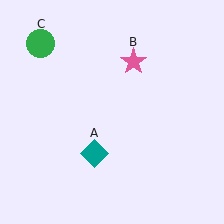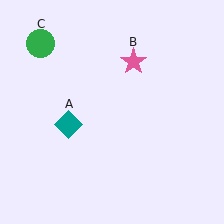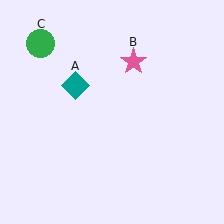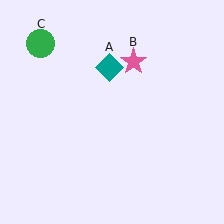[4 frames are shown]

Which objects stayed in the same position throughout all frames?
Pink star (object B) and green circle (object C) remained stationary.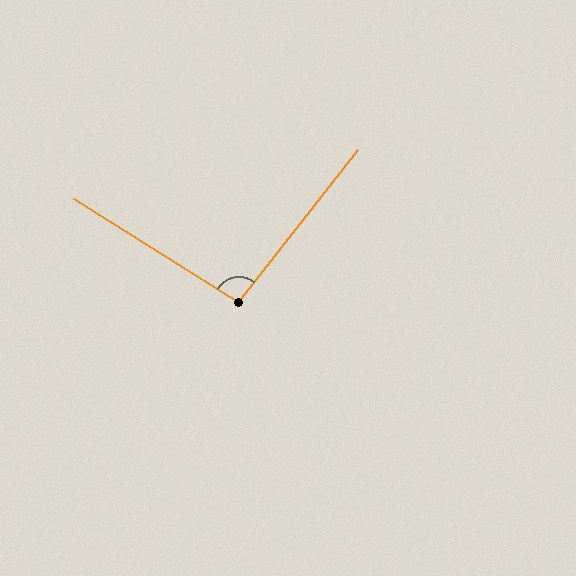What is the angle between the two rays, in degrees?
Approximately 96 degrees.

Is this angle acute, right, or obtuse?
It is obtuse.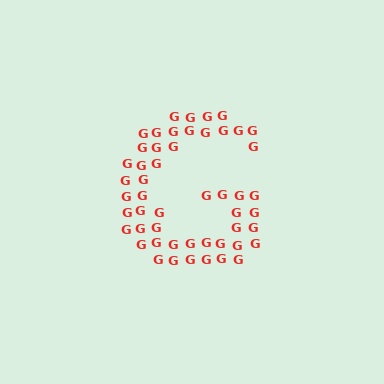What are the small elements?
The small elements are letter G's.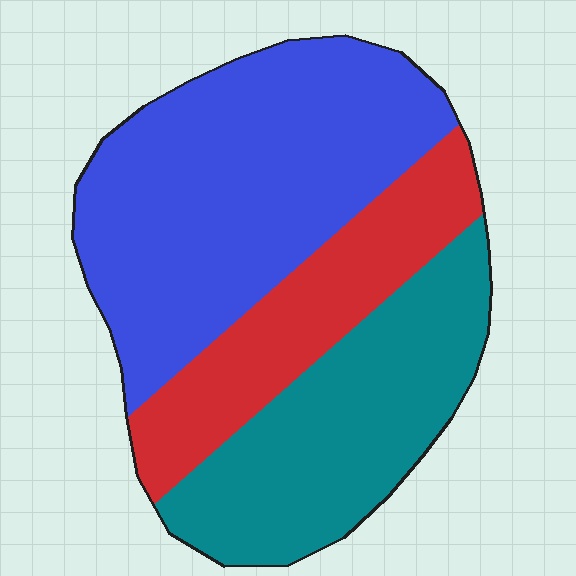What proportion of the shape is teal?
Teal covers roughly 30% of the shape.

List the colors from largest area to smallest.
From largest to smallest: blue, teal, red.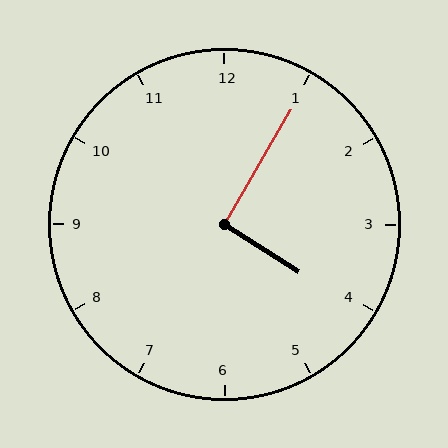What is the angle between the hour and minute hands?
Approximately 92 degrees.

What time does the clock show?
4:05.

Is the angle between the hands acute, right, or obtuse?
It is right.